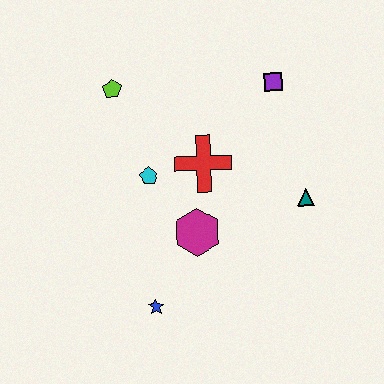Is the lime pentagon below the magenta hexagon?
No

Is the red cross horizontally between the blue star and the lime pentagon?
No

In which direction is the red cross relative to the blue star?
The red cross is above the blue star.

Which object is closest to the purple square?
The red cross is closest to the purple square.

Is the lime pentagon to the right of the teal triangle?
No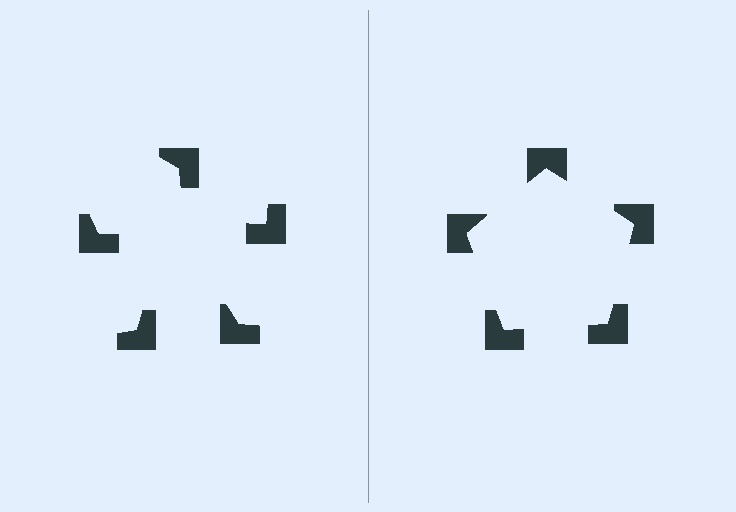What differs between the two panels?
The notched squares are positioned identically on both sides; only the wedge orientations differ. On the right they align to a pentagon; on the left they are misaligned.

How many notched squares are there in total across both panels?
10 — 5 on each side.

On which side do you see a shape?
An illusory pentagon appears on the right side. On the left side the wedge cuts are rotated, so no coherent shape forms.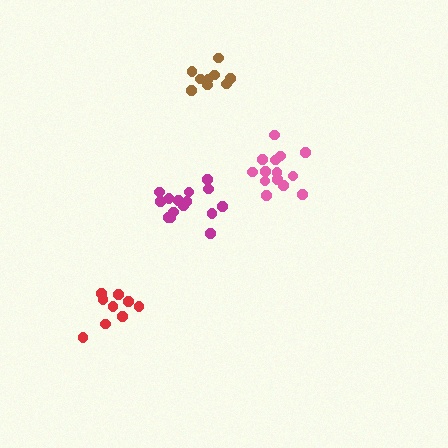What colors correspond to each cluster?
The clusters are colored: magenta, pink, brown, red.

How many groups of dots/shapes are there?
There are 4 groups.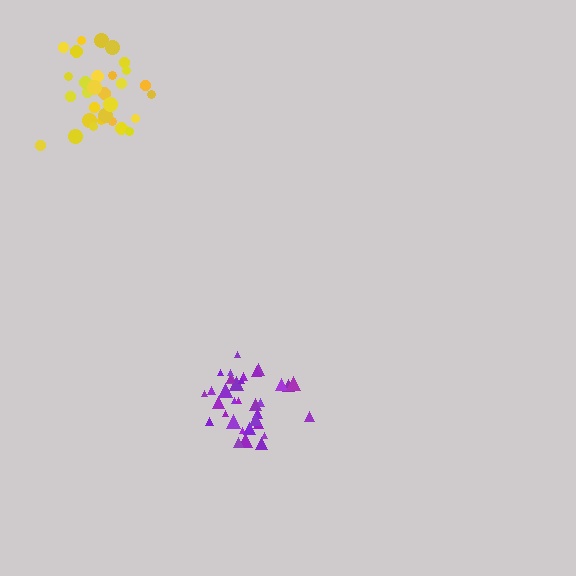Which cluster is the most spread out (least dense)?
Yellow.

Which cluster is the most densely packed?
Purple.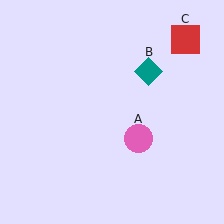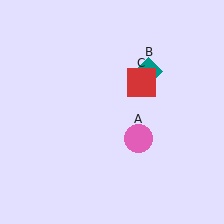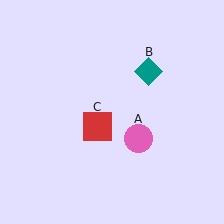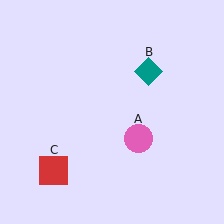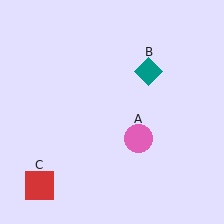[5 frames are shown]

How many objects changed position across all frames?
1 object changed position: red square (object C).